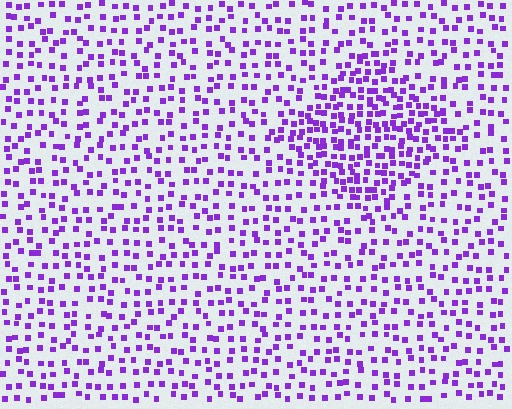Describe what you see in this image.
The image contains small purple elements arranged at two different densities. A diamond-shaped region is visible where the elements are more densely packed than the surrounding area.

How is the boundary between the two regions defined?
The boundary is defined by a change in element density (approximately 2.0x ratio). All elements are the same color, size, and shape.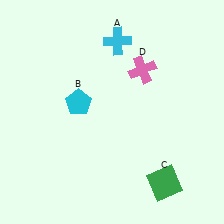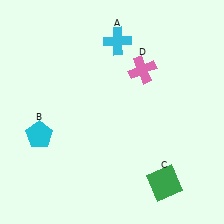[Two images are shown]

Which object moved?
The cyan pentagon (B) moved left.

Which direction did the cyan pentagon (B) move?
The cyan pentagon (B) moved left.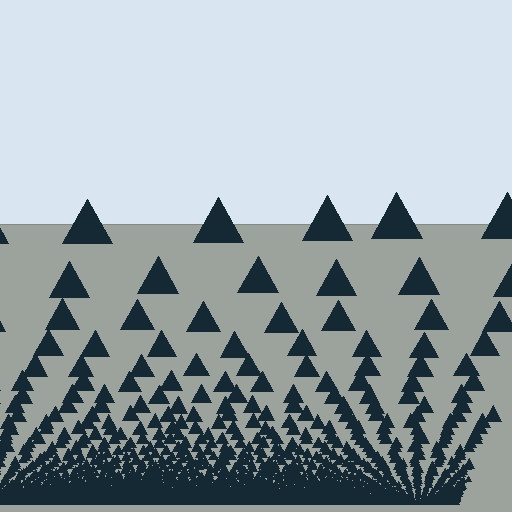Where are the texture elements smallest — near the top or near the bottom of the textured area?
Near the bottom.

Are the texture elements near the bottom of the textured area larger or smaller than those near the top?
Smaller. The gradient is inverted — elements near the bottom are smaller and denser.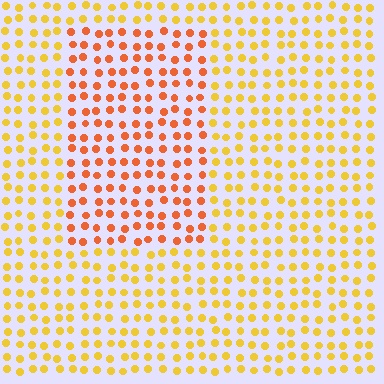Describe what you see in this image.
The image is filled with small yellow elements in a uniform arrangement. A rectangle-shaped region is visible where the elements are tinted to a slightly different hue, forming a subtle color boundary.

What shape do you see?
I see a rectangle.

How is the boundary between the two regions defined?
The boundary is defined purely by a slight shift in hue (about 33 degrees). Spacing, size, and orientation are identical on both sides.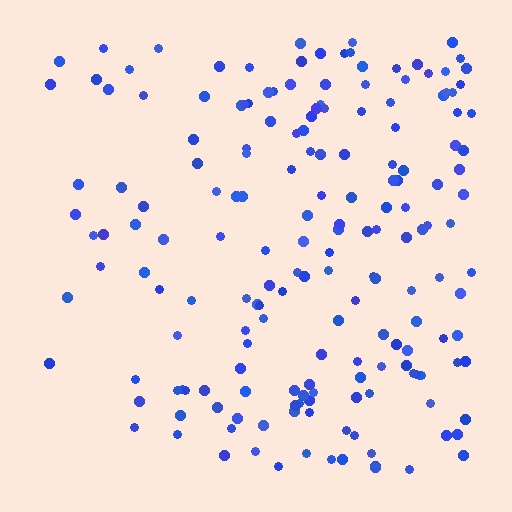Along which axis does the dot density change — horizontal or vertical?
Horizontal.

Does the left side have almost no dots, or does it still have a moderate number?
Still a moderate number, just noticeably fewer than the right.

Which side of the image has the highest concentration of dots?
The right.